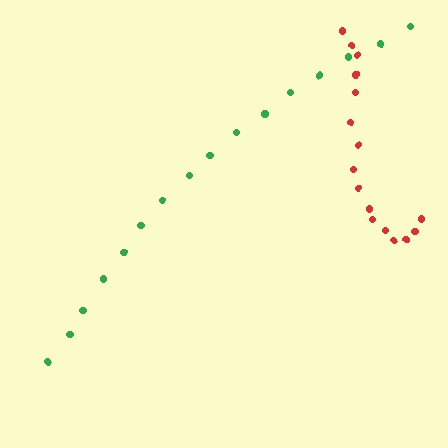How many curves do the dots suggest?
There are 2 distinct paths.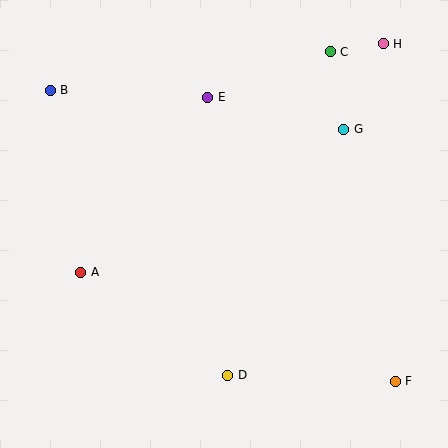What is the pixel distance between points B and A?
The distance between B and A is 185 pixels.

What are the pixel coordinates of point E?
Point E is at (208, 97).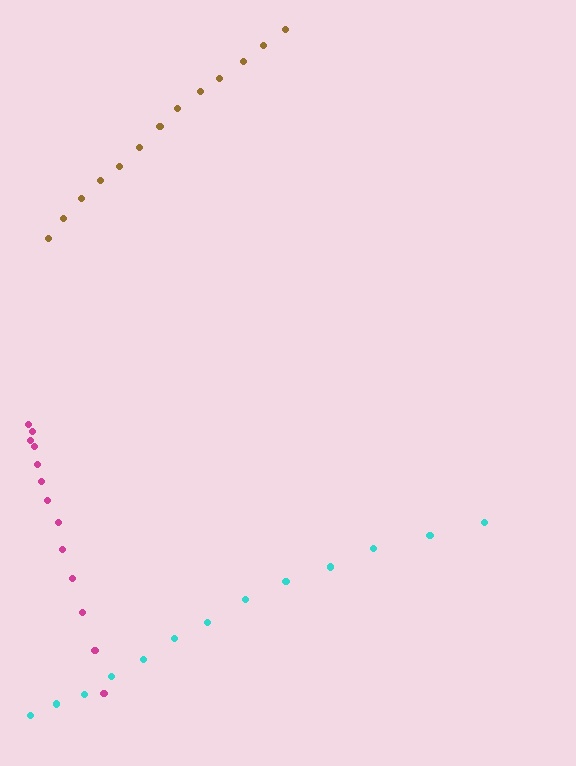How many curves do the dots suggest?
There are 3 distinct paths.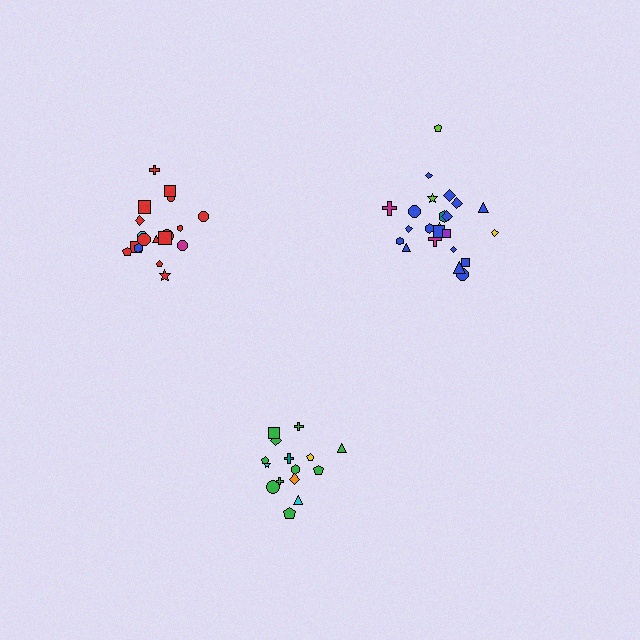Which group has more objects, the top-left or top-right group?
The top-right group.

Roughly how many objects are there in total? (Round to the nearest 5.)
Roughly 60 objects in total.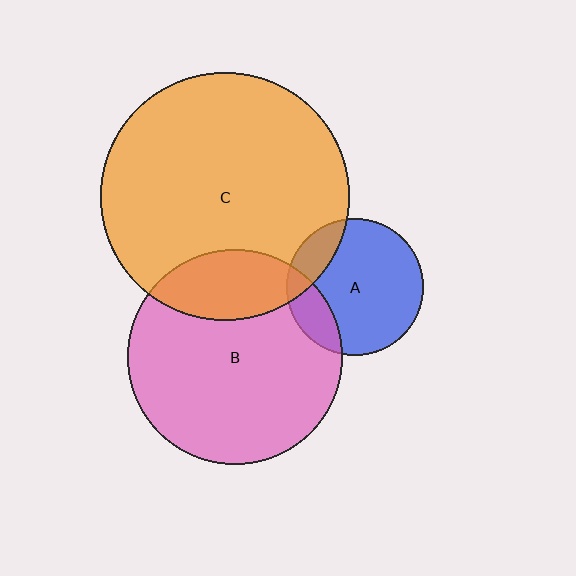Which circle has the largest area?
Circle C (orange).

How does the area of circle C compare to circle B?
Approximately 1.3 times.